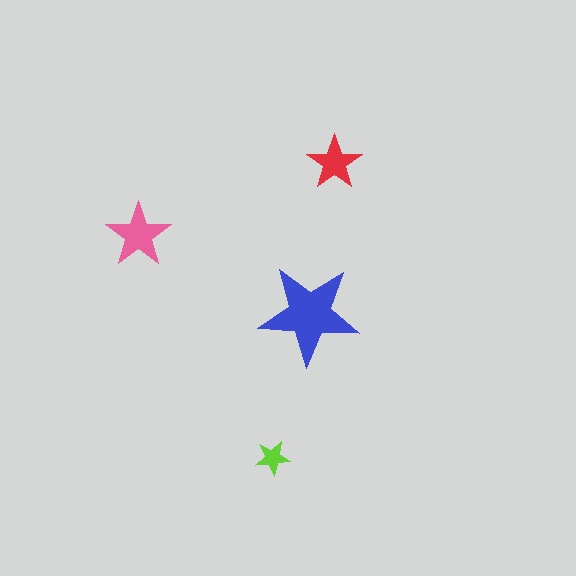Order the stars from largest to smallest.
the blue one, the pink one, the red one, the lime one.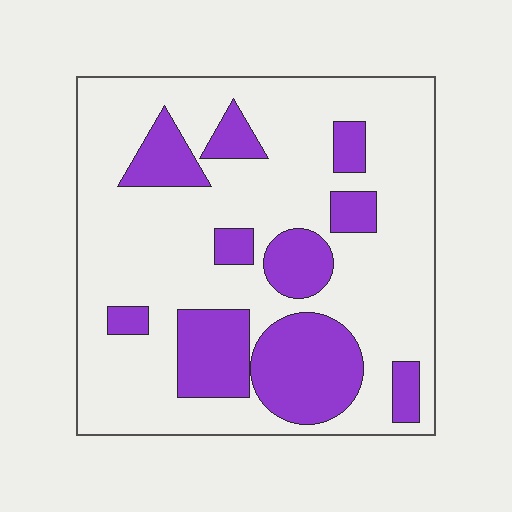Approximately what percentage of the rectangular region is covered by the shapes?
Approximately 25%.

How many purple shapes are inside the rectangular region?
10.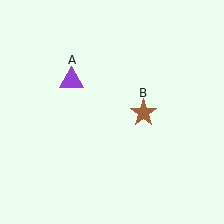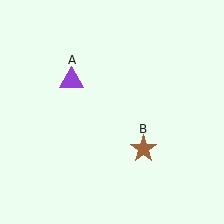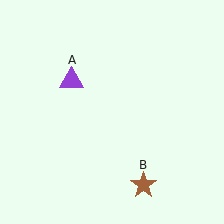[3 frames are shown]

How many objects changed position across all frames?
1 object changed position: brown star (object B).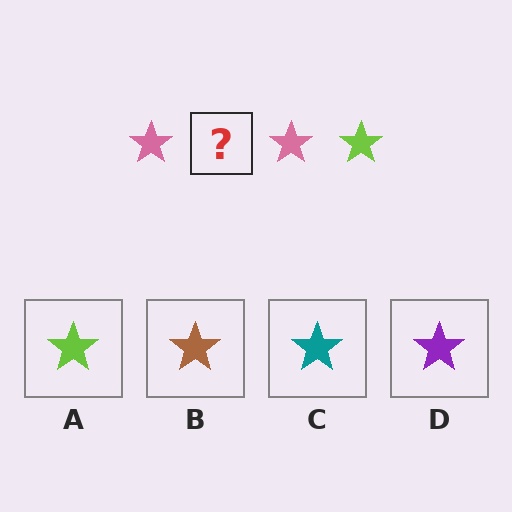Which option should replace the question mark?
Option A.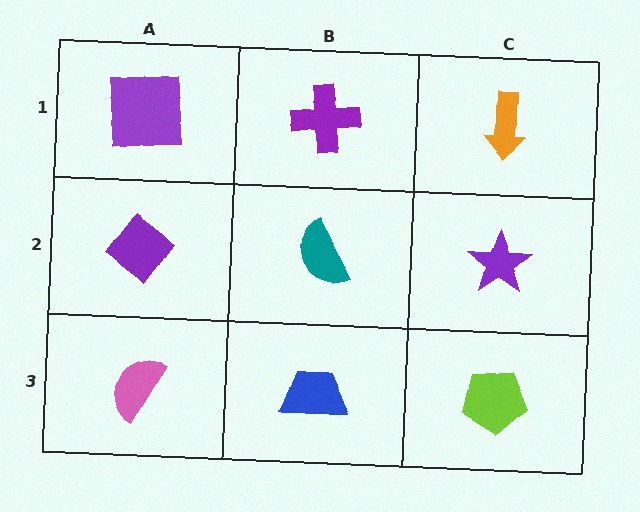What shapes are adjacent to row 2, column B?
A purple cross (row 1, column B), a blue trapezoid (row 3, column B), a purple diamond (row 2, column A), a purple star (row 2, column C).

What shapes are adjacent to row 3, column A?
A purple diamond (row 2, column A), a blue trapezoid (row 3, column B).